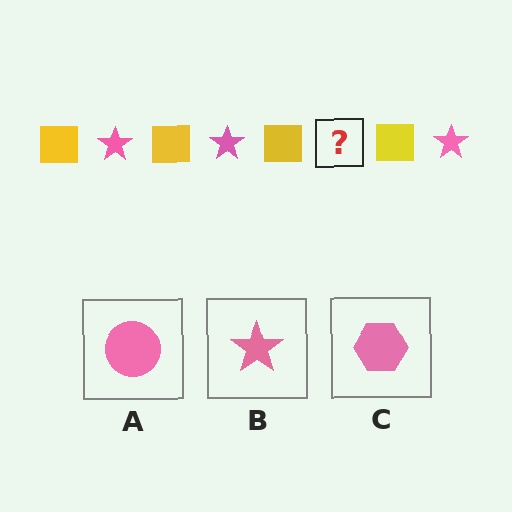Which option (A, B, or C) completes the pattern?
B.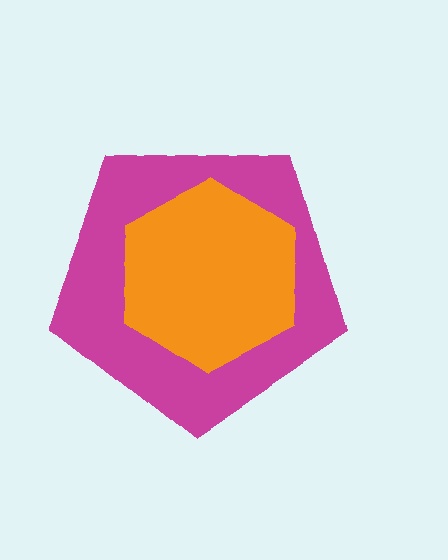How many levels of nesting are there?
2.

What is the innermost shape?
The orange hexagon.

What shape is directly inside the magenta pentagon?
The orange hexagon.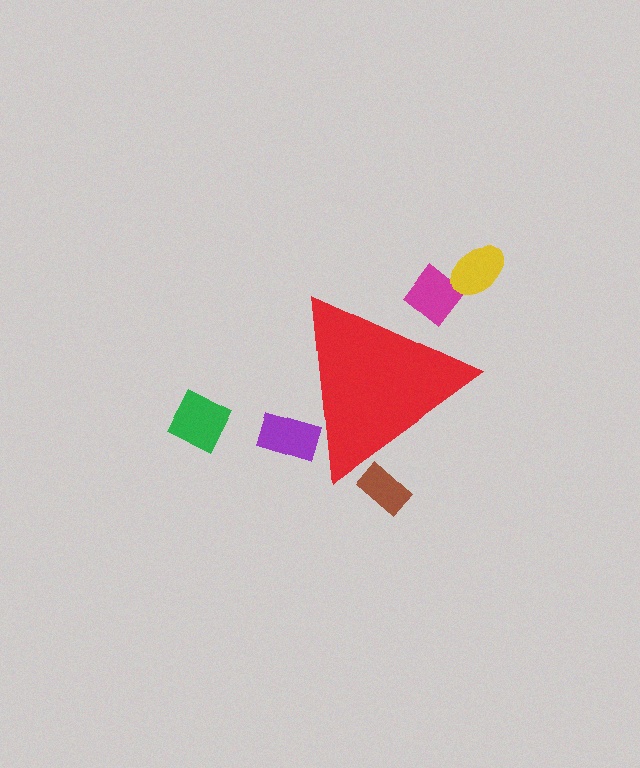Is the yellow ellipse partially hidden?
No, the yellow ellipse is fully visible.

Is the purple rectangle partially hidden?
Yes, the purple rectangle is partially hidden behind the red triangle.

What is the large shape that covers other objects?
A red triangle.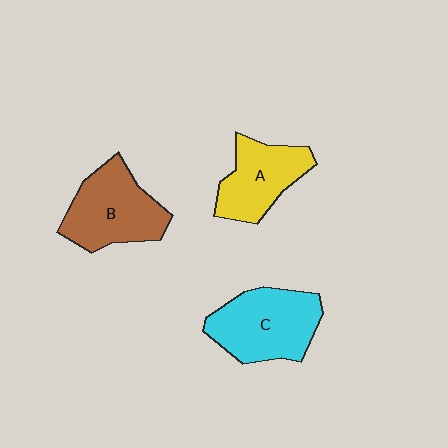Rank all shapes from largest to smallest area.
From largest to smallest: C (cyan), B (brown), A (yellow).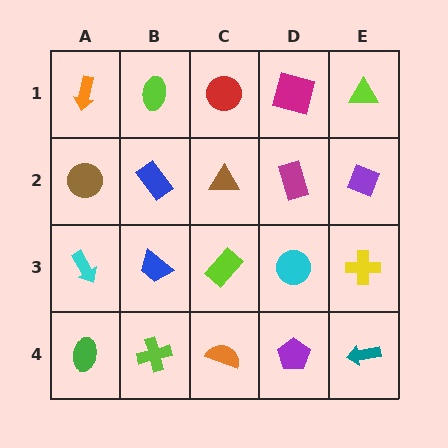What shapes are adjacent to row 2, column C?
A red circle (row 1, column C), a lime rectangle (row 3, column C), a blue rectangle (row 2, column B), a magenta rectangle (row 2, column D).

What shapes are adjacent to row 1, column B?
A blue rectangle (row 2, column B), an orange arrow (row 1, column A), a red circle (row 1, column C).